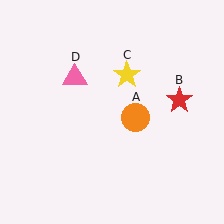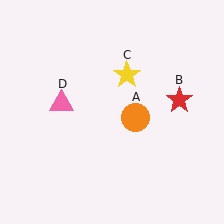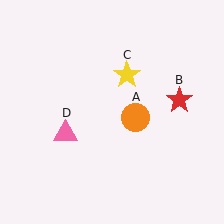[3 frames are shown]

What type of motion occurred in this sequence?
The pink triangle (object D) rotated counterclockwise around the center of the scene.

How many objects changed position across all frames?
1 object changed position: pink triangle (object D).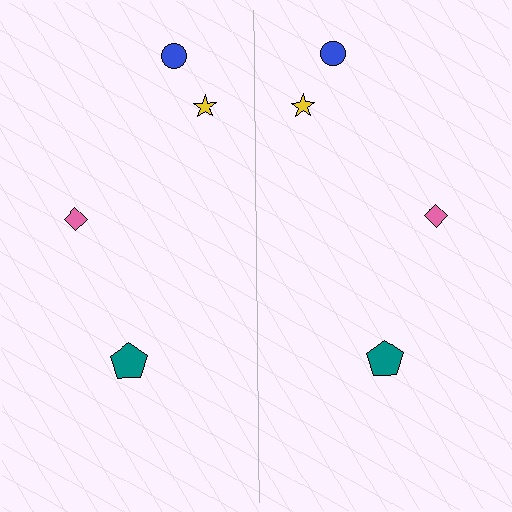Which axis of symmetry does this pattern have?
The pattern has a vertical axis of symmetry running through the center of the image.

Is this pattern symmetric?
Yes, this pattern has bilateral (reflection) symmetry.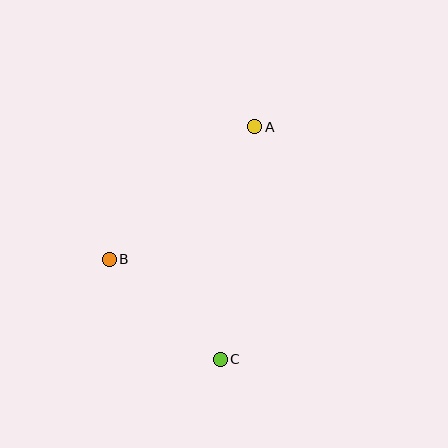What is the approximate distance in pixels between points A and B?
The distance between A and B is approximately 197 pixels.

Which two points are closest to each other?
Points B and C are closest to each other.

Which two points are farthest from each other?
Points A and C are farthest from each other.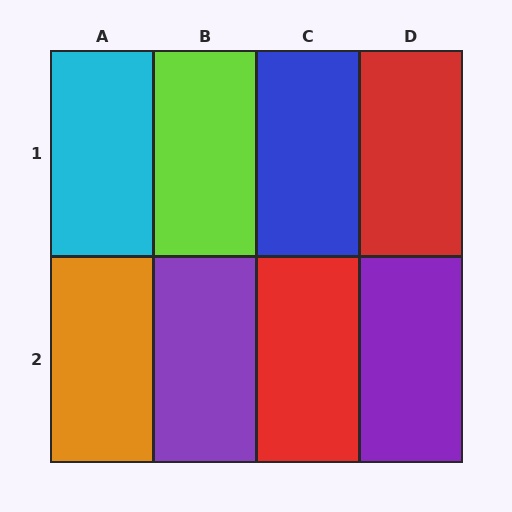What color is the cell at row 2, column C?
Red.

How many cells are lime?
1 cell is lime.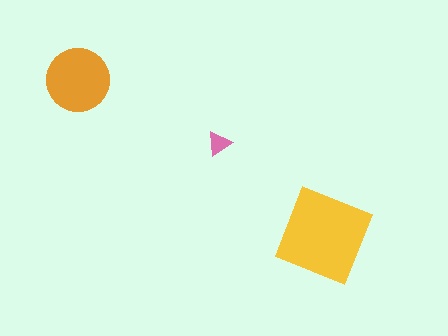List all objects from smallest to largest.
The pink triangle, the orange circle, the yellow square.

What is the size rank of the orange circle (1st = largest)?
2nd.